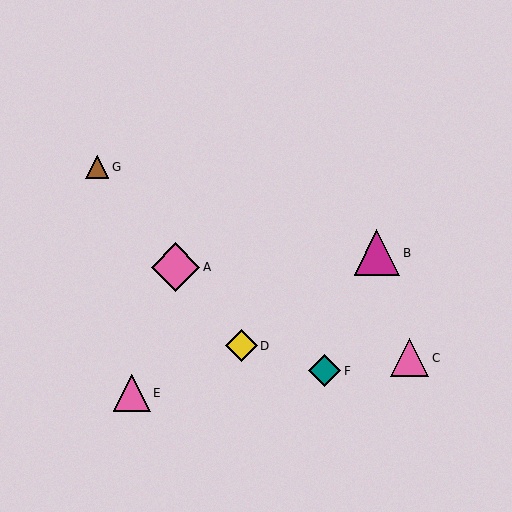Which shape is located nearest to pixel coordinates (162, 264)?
The pink diamond (labeled A) at (175, 267) is nearest to that location.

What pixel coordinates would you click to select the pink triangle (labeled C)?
Click at (410, 358) to select the pink triangle C.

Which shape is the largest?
The pink diamond (labeled A) is the largest.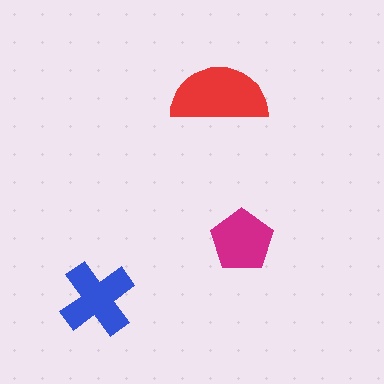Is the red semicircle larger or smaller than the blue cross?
Larger.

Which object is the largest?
The red semicircle.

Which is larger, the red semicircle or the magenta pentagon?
The red semicircle.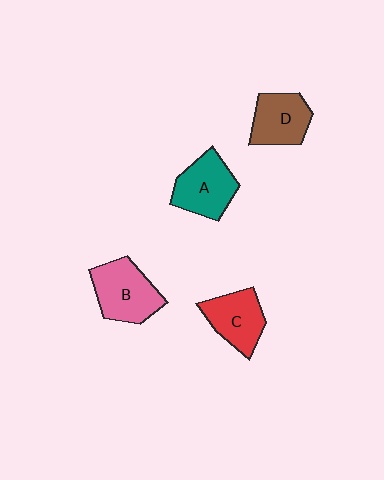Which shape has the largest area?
Shape B (pink).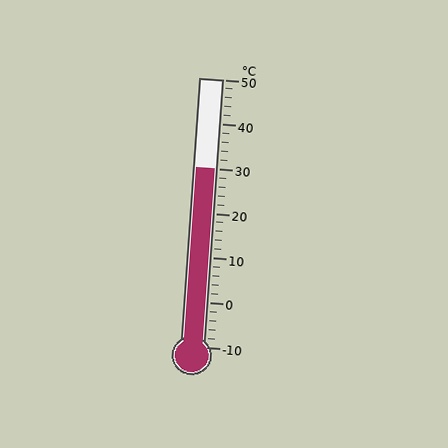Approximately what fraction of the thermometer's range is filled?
The thermometer is filled to approximately 65% of its range.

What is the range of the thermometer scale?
The thermometer scale ranges from -10°C to 50°C.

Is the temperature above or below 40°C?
The temperature is below 40°C.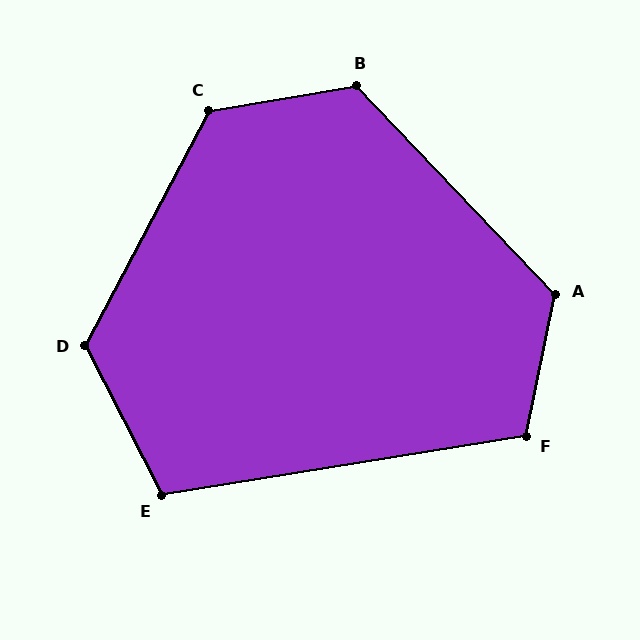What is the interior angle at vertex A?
Approximately 125 degrees (obtuse).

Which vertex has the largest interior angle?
C, at approximately 127 degrees.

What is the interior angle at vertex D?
Approximately 125 degrees (obtuse).